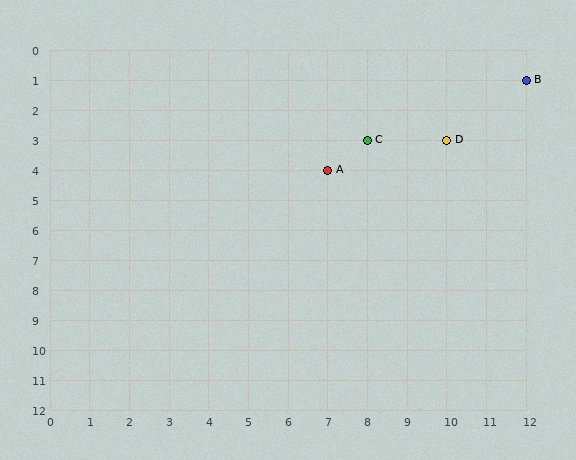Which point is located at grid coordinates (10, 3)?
Point D is at (10, 3).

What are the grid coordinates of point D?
Point D is at grid coordinates (10, 3).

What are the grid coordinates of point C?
Point C is at grid coordinates (8, 3).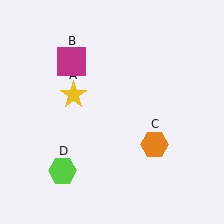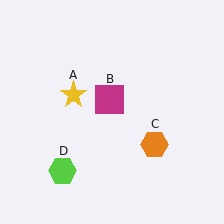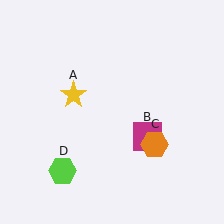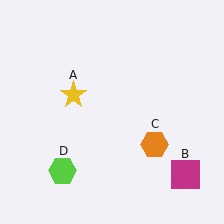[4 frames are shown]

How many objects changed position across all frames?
1 object changed position: magenta square (object B).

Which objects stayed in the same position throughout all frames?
Yellow star (object A) and orange hexagon (object C) and lime hexagon (object D) remained stationary.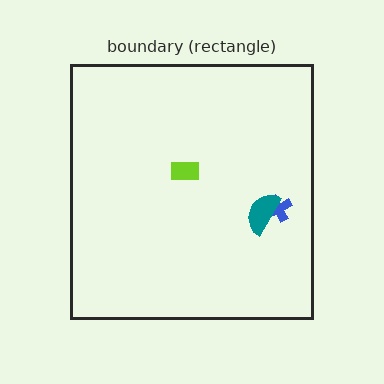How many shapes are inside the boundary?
3 inside, 0 outside.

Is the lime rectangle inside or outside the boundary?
Inside.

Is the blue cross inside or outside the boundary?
Inside.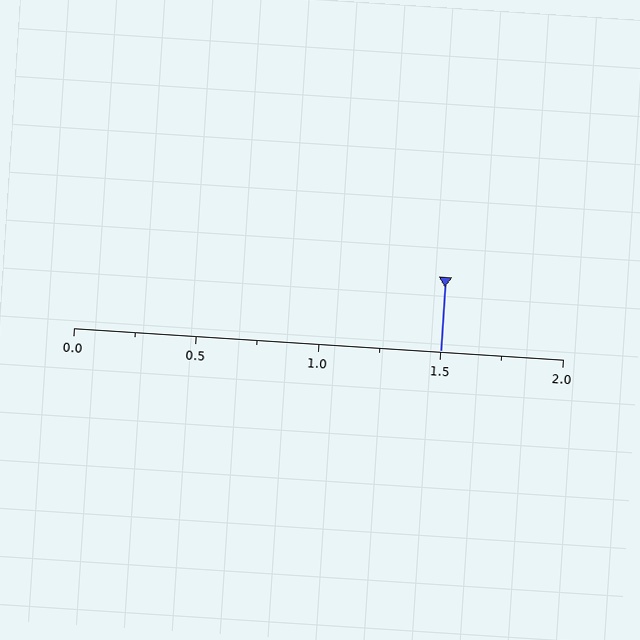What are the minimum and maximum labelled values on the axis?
The axis runs from 0.0 to 2.0.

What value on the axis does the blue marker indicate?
The marker indicates approximately 1.5.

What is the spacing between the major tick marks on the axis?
The major ticks are spaced 0.5 apart.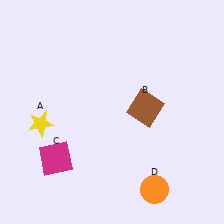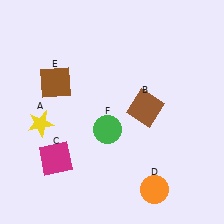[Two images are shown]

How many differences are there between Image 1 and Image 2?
There are 2 differences between the two images.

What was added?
A brown square (E), a green circle (F) were added in Image 2.